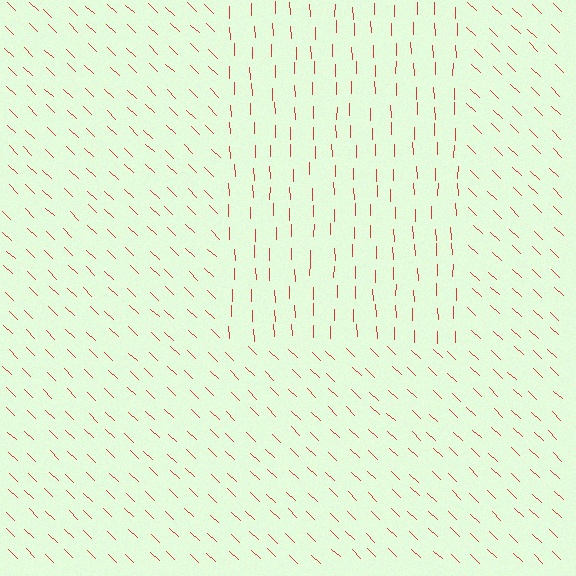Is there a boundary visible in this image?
Yes, there is a texture boundary formed by a change in line orientation.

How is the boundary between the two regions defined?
The boundary is defined purely by a change in line orientation (approximately 45 degrees difference). All lines are the same color and thickness.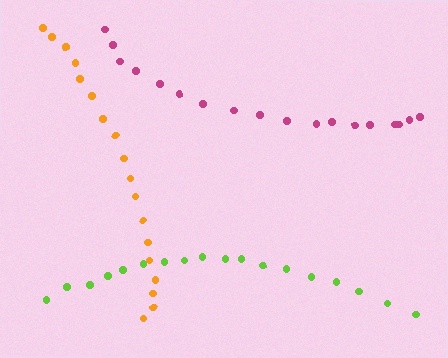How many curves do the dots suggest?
There are 3 distinct paths.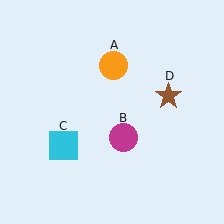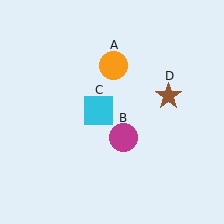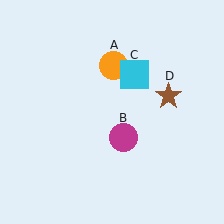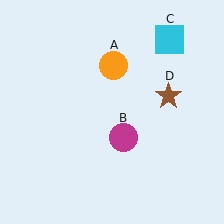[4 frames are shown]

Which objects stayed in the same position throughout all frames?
Orange circle (object A) and magenta circle (object B) and brown star (object D) remained stationary.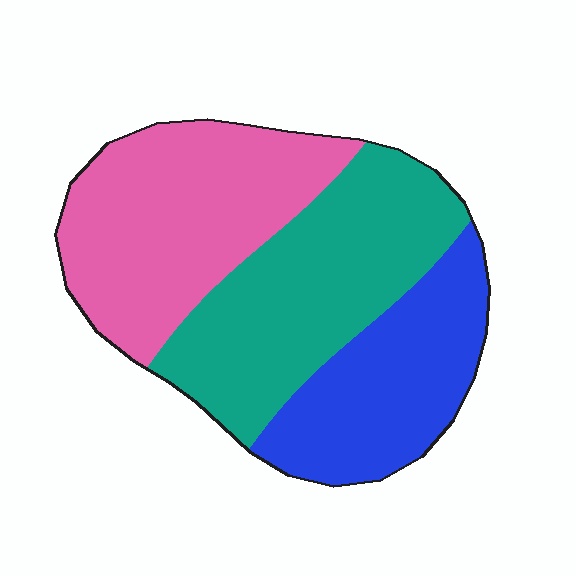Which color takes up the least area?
Blue, at roughly 25%.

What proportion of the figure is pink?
Pink takes up about three eighths (3/8) of the figure.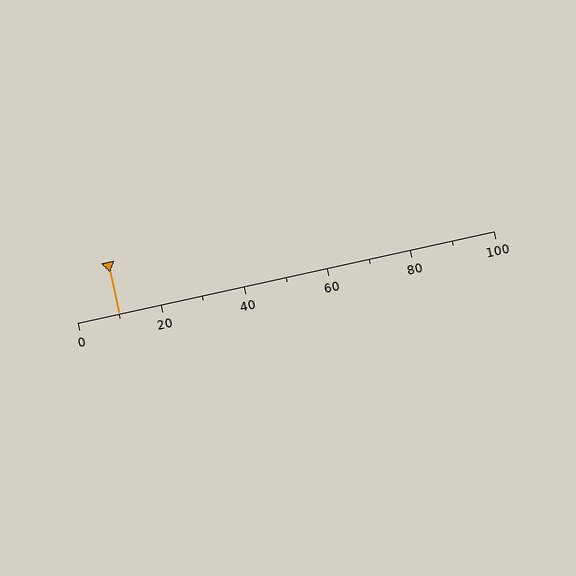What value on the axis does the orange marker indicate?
The marker indicates approximately 10.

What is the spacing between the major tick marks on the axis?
The major ticks are spaced 20 apart.